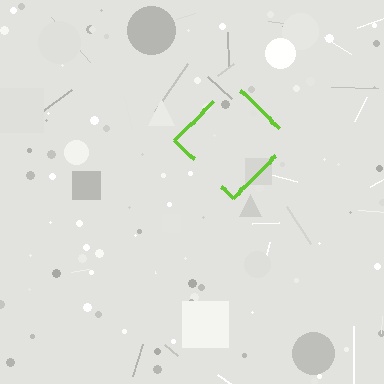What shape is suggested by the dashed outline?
The dashed outline suggests a diamond.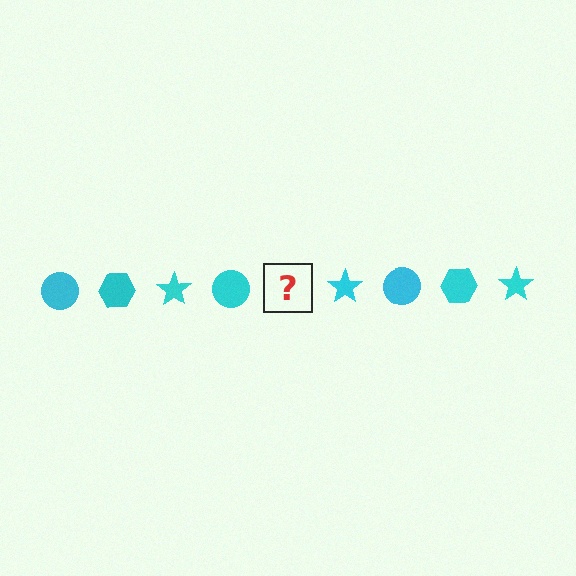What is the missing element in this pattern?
The missing element is a cyan hexagon.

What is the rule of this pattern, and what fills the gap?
The rule is that the pattern cycles through circle, hexagon, star shapes in cyan. The gap should be filled with a cyan hexagon.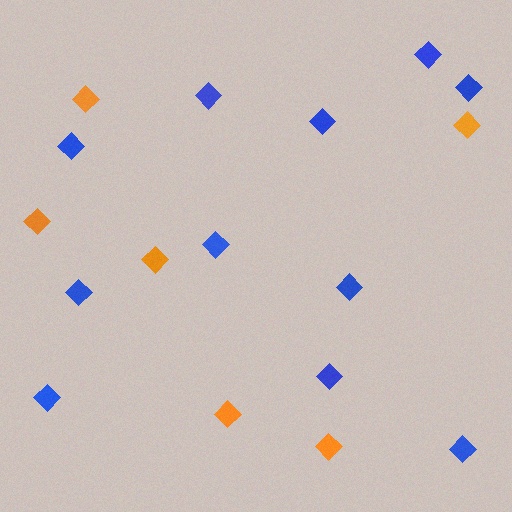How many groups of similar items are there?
There are 2 groups: one group of orange diamonds (6) and one group of blue diamonds (11).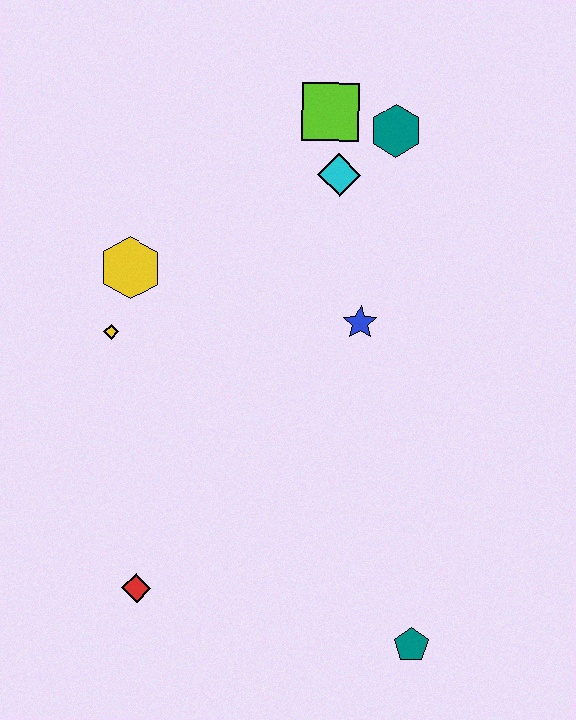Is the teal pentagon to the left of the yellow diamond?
No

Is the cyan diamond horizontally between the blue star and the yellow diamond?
Yes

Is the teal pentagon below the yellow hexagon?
Yes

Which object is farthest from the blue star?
The red diamond is farthest from the blue star.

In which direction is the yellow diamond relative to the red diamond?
The yellow diamond is above the red diamond.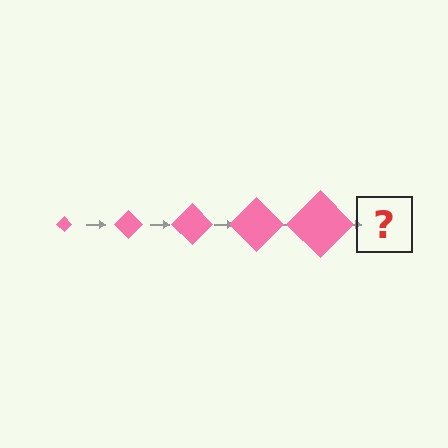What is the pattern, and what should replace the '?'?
The pattern is that the diamond gets progressively larger each step. The '?' should be a pink diamond, larger than the previous one.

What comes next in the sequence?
The next element should be a pink diamond, larger than the previous one.